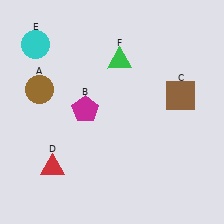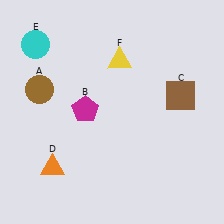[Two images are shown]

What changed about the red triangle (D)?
In Image 1, D is red. In Image 2, it changed to orange.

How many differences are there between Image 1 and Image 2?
There are 2 differences between the two images.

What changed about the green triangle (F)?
In Image 1, F is green. In Image 2, it changed to yellow.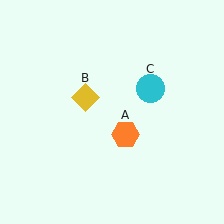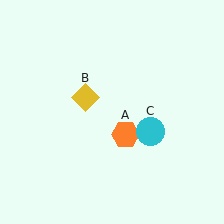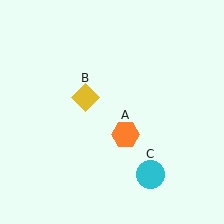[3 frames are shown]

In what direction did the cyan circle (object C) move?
The cyan circle (object C) moved down.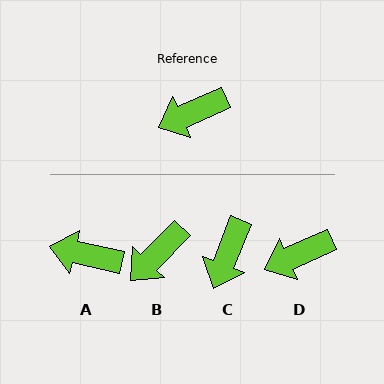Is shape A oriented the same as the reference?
No, it is off by about 36 degrees.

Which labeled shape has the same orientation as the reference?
D.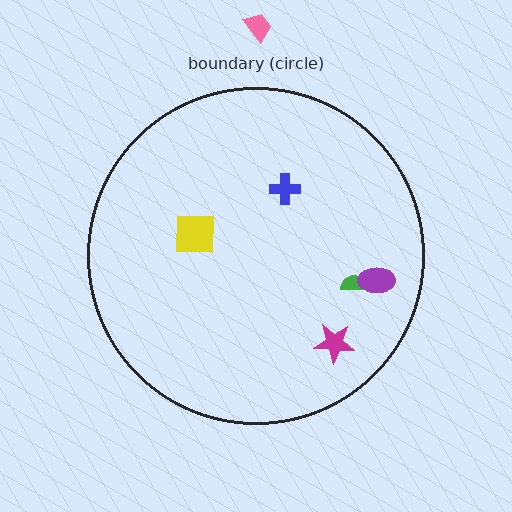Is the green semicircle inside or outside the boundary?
Inside.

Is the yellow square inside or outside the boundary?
Inside.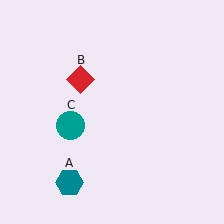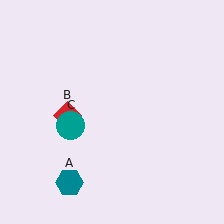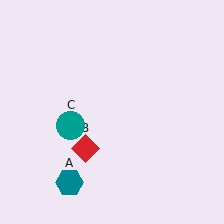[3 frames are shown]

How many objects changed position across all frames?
1 object changed position: red diamond (object B).